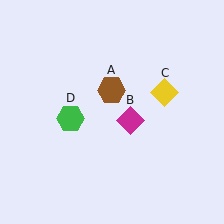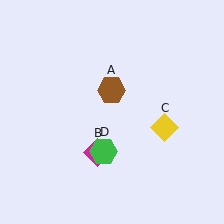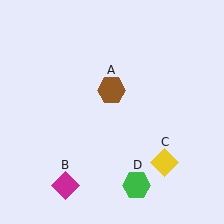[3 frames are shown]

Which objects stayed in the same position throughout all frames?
Brown hexagon (object A) remained stationary.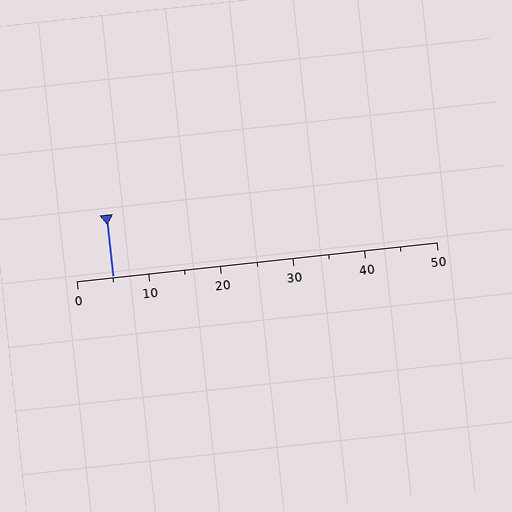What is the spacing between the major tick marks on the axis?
The major ticks are spaced 10 apart.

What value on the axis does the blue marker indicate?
The marker indicates approximately 5.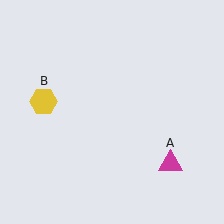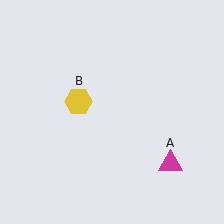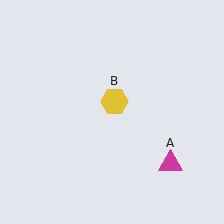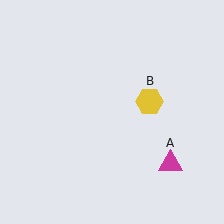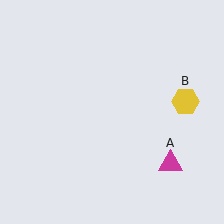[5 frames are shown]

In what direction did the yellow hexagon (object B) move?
The yellow hexagon (object B) moved right.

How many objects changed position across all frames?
1 object changed position: yellow hexagon (object B).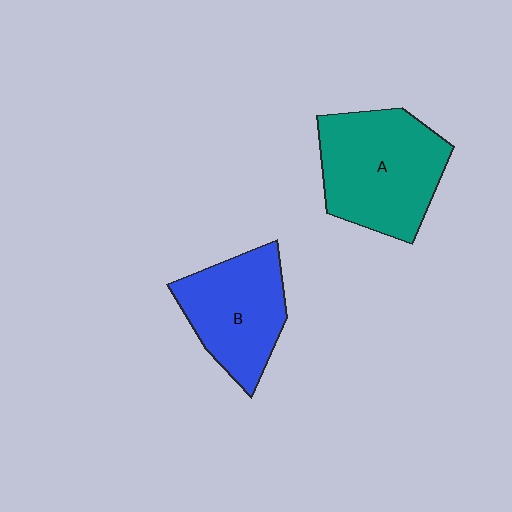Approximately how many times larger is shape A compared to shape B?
Approximately 1.3 times.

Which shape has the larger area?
Shape A (teal).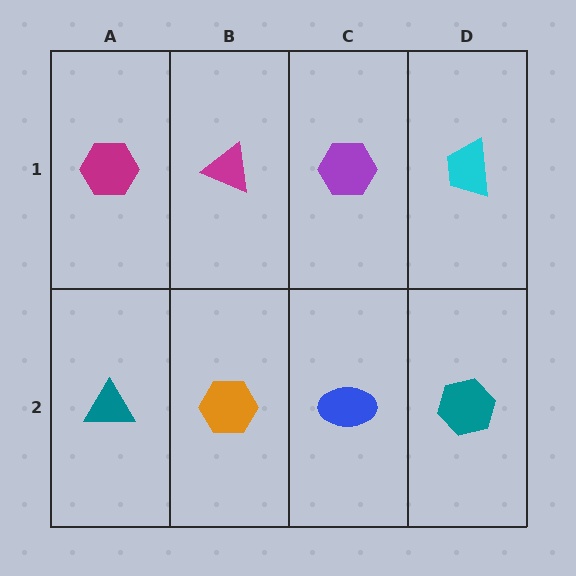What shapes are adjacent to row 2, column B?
A magenta triangle (row 1, column B), a teal triangle (row 2, column A), a blue ellipse (row 2, column C).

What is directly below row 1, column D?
A teal hexagon.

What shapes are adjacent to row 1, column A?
A teal triangle (row 2, column A), a magenta triangle (row 1, column B).